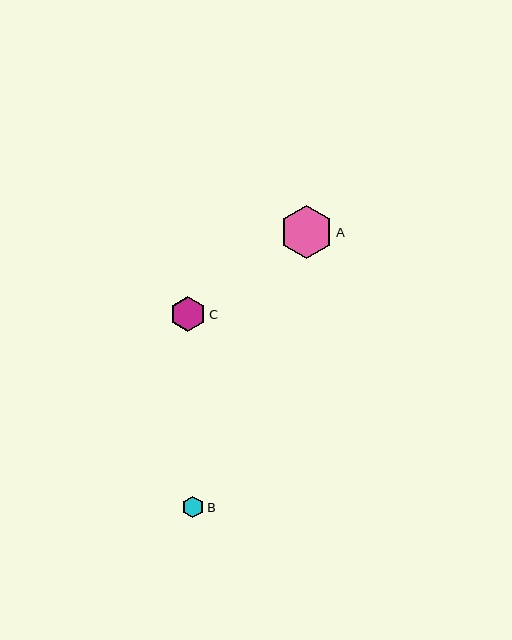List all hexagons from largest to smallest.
From largest to smallest: A, C, B.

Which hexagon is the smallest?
Hexagon B is the smallest with a size of approximately 22 pixels.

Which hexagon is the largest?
Hexagon A is the largest with a size of approximately 53 pixels.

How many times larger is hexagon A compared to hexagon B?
Hexagon A is approximately 2.4 times the size of hexagon B.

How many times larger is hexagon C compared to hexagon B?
Hexagon C is approximately 1.6 times the size of hexagon B.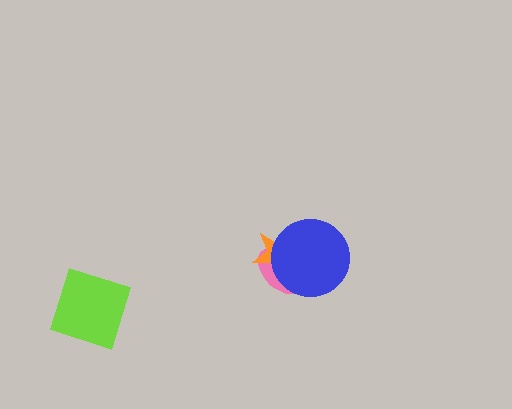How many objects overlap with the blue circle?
2 objects overlap with the blue circle.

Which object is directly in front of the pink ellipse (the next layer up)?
The orange star is directly in front of the pink ellipse.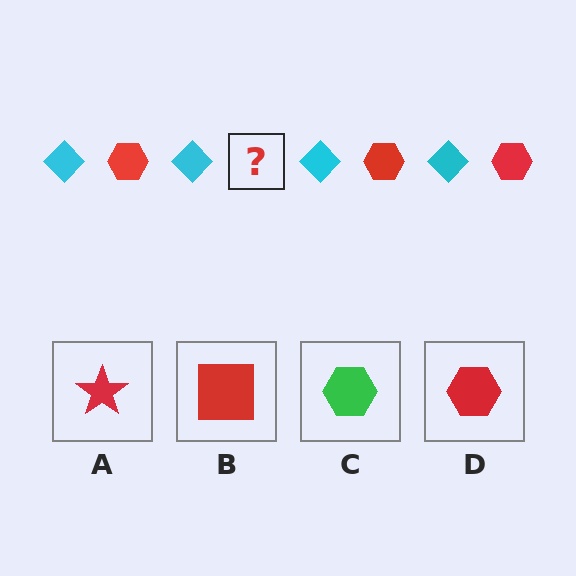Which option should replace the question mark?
Option D.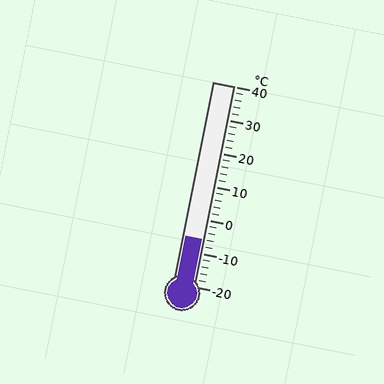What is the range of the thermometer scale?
The thermometer scale ranges from -20°C to 40°C.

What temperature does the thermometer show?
The thermometer shows approximately -6°C.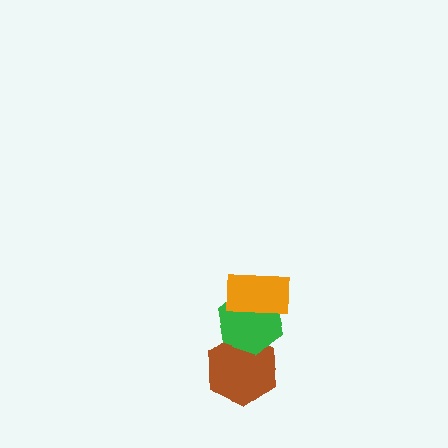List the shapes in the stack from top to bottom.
From top to bottom: the orange rectangle, the green hexagon, the brown hexagon.